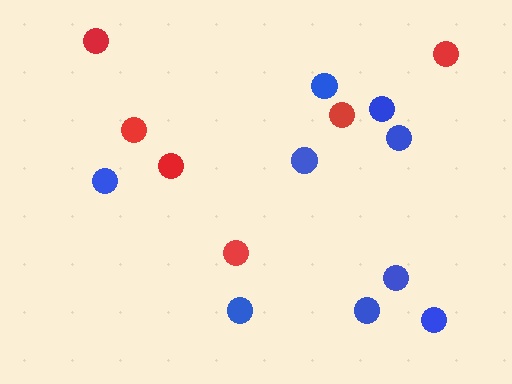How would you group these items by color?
There are 2 groups: one group of red circles (6) and one group of blue circles (9).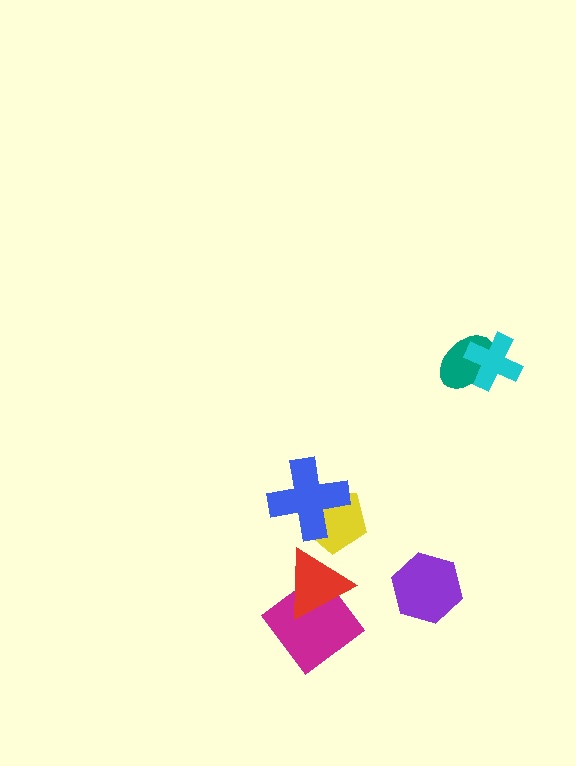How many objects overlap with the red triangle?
2 objects overlap with the red triangle.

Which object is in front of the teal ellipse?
The cyan cross is in front of the teal ellipse.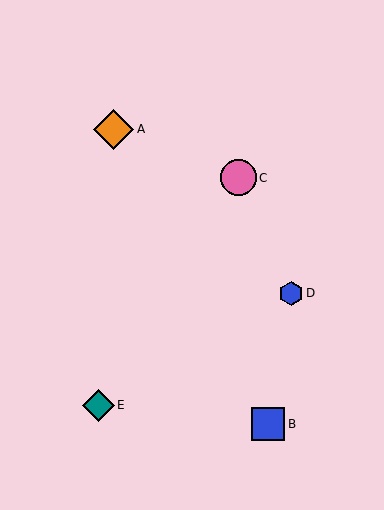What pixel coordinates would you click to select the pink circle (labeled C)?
Click at (239, 178) to select the pink circle C.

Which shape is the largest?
The orange diamond (labeled A) is the largest.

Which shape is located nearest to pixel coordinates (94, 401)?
The teal diamond (labeled E) at (99, 405) is nearest to that location.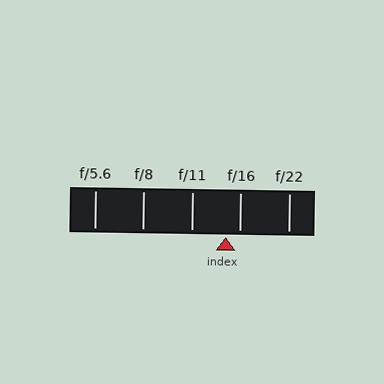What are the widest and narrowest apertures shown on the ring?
The widest aperture shown is f/5.6 and the narrowest is f/22.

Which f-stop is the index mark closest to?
The index mark is closest to f/16.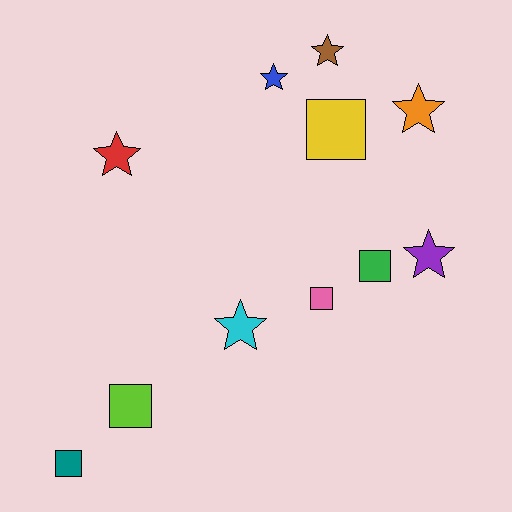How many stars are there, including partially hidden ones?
There are 6 stars.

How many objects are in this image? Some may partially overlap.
There are 11 objects.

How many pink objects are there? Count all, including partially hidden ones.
There is 1 pink object.